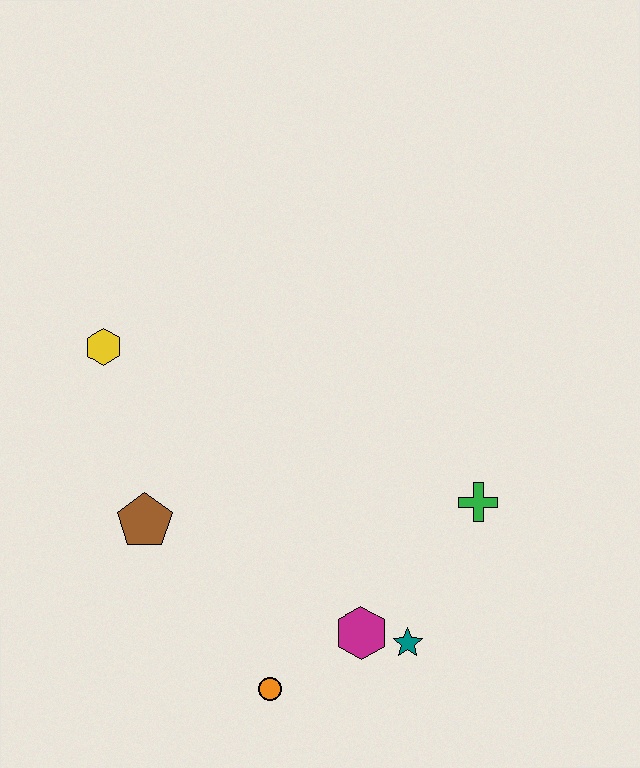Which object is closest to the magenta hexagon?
The teal star is closest to the magenta hexagon.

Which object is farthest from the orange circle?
The yellow hexagon is farthest from the orange circle.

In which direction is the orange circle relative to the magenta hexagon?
The orange circle is to the left of the magenta hexagon.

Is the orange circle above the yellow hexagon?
No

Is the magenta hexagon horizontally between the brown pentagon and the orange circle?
No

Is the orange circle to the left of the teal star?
Yes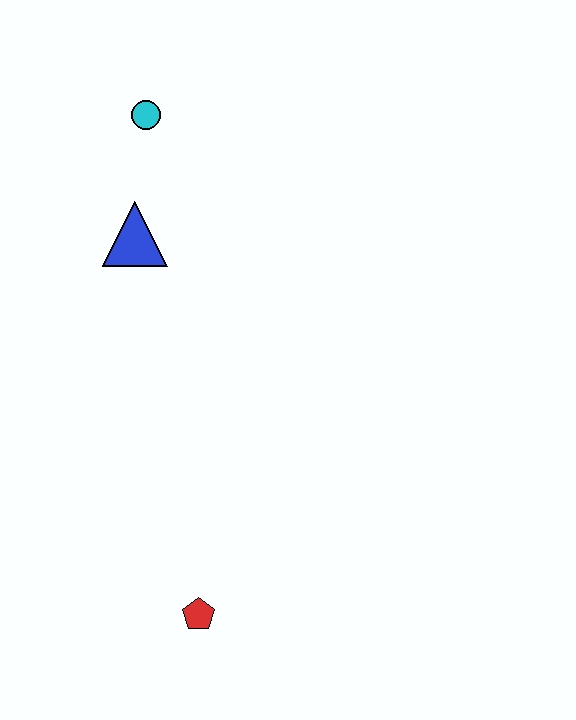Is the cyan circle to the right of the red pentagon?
No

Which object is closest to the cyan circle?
The blue triangle is closest to the cyan circle.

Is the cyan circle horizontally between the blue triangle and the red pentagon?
Yes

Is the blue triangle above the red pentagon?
Yes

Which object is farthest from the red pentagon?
The cyan circle is farthest from the red pentagon.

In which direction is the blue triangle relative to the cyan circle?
The blue triangle is below the cyan circle.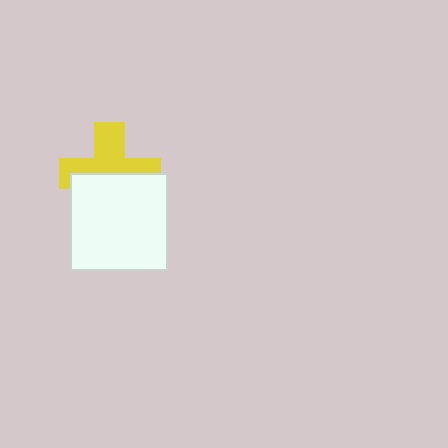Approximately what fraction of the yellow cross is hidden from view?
Roughly 47% of the yellow cross is hidden behind the white square.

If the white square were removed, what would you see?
You would see the complete yellow cross.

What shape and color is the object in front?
The object in front is a white square.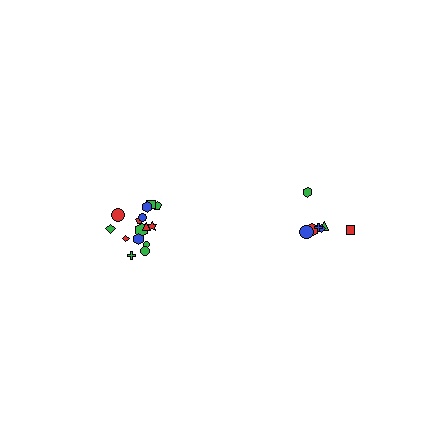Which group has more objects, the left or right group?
The left group.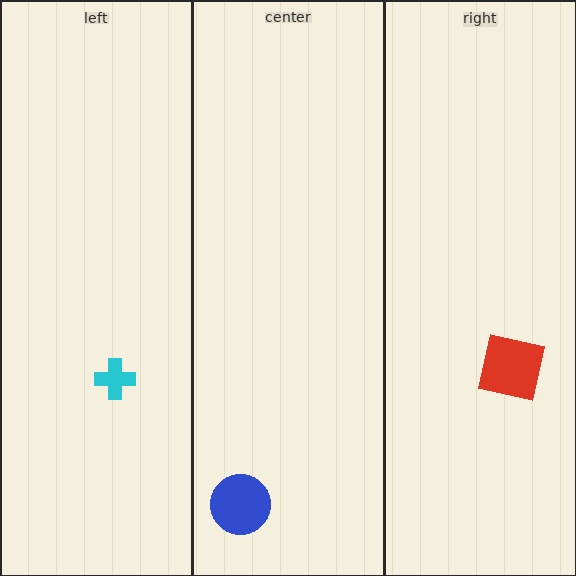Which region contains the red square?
The right region.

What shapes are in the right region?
The red square.